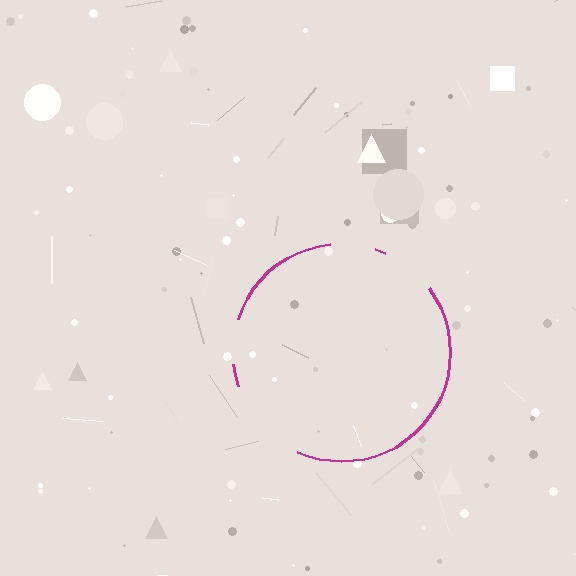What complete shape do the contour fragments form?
The contour fragments form a circle.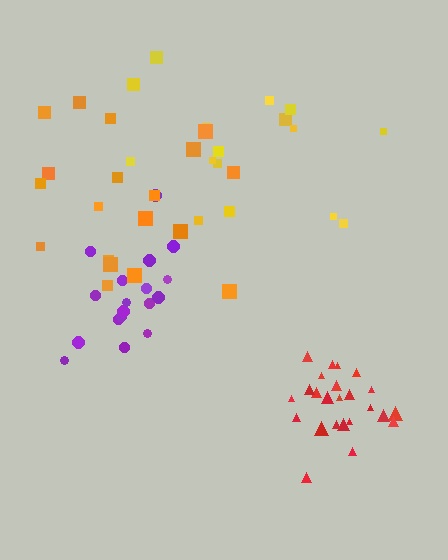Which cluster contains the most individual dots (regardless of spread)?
Red (25).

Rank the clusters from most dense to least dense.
red, purple, orange, yellow.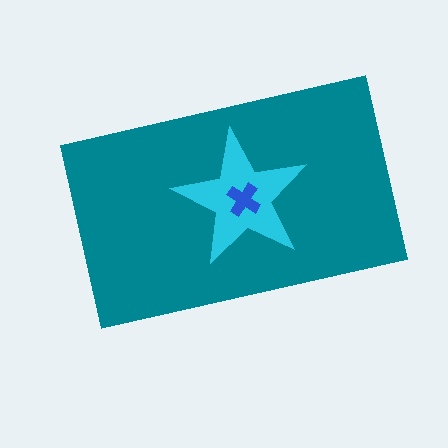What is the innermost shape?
The blue cross.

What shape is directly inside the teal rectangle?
The cyan star.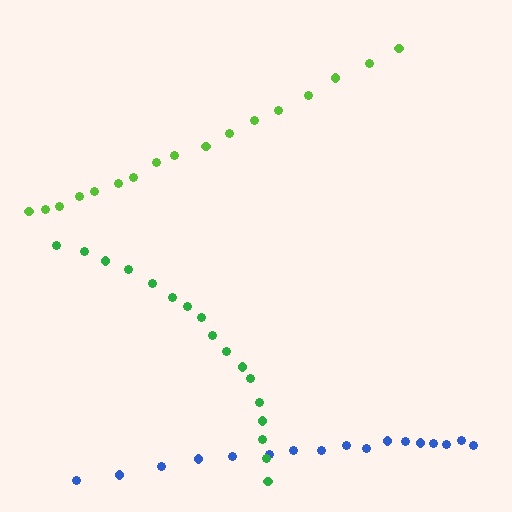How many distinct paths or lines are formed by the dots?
There are 3 distinct paths.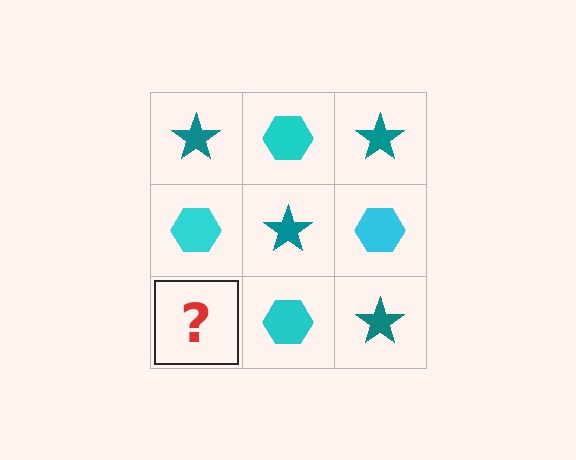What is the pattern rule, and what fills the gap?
The rule is that it alternates teal star and cyan hexagon in a checkerboard pattern. The gap should be filled with a teal star.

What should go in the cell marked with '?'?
The missing cell should contain a teal star.